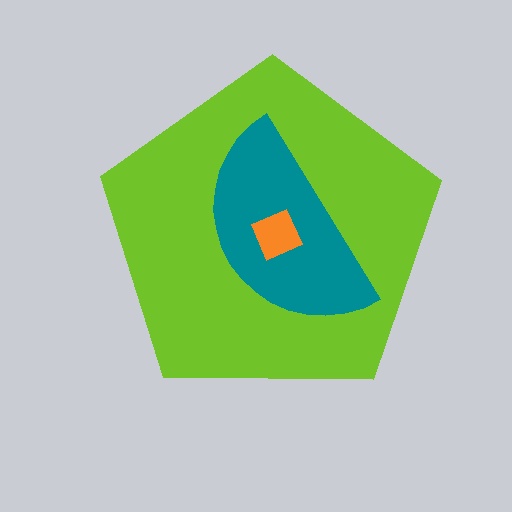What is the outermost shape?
The lime pentagon.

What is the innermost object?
The orange diamond.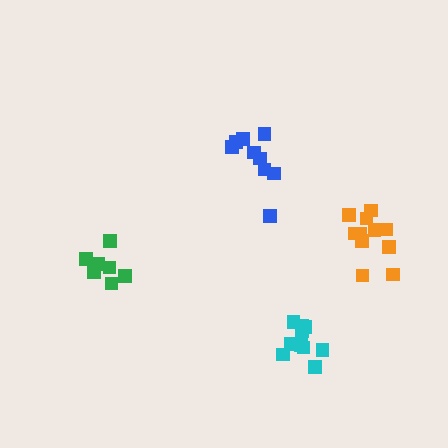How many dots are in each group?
Group 1: 9 dots, Group 2: 10 dots, Group 3: 11 dots, Group 4: 7 dots (37 total).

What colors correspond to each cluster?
The clusters are colored: blue, cyan, orange, green.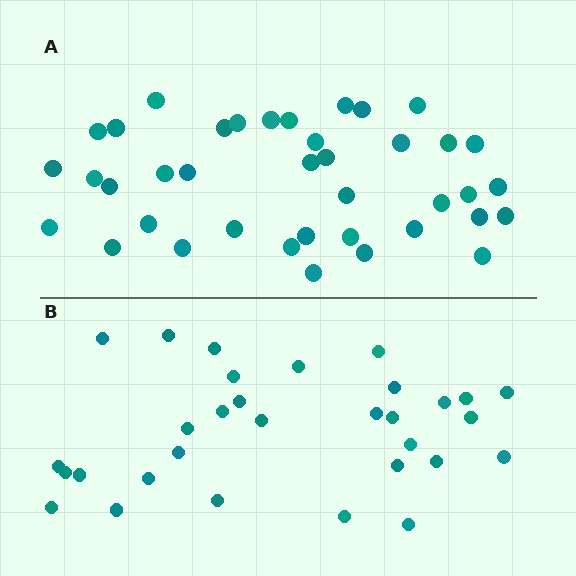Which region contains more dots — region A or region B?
Region A (the top region) has more dots.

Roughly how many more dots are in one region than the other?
Region A has roughly 8 or so more dots than region B.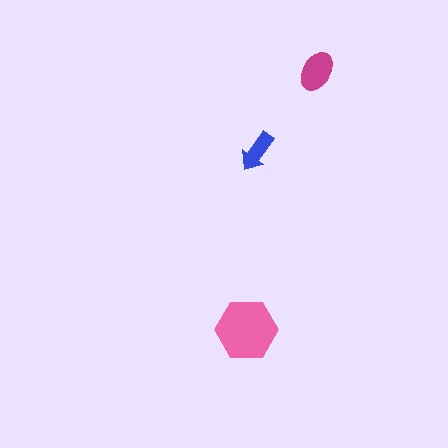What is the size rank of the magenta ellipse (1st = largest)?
2nd.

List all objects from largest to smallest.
The pink hexagon, the magenta ellipse, the blue arrow.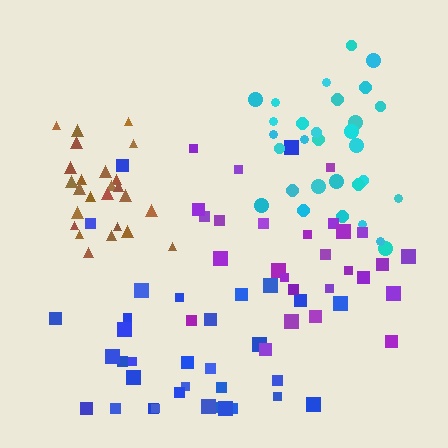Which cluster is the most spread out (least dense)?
Purple.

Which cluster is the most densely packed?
Brown.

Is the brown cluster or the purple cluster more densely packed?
Brown.